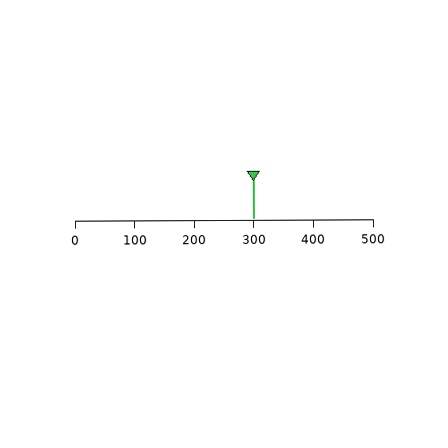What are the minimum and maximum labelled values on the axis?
The axis runs from 0 to 500.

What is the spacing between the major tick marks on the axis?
The major ticks are spaced 100 apart.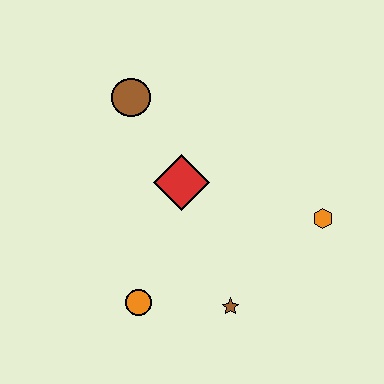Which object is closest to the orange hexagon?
The brown star is closest to the orange hexagon.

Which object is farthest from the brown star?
The brown circle is farthest from the brown star.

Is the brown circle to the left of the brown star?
Yes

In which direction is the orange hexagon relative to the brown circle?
The orange hexagon is to the right of the brown circle.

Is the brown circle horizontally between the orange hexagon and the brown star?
No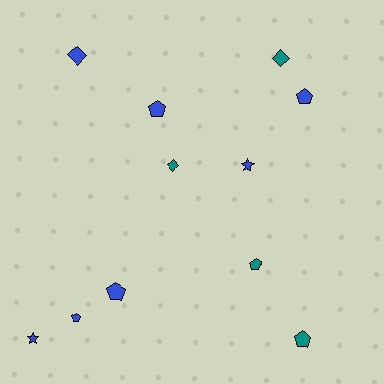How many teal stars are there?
There are no teal stars.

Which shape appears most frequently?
Pentagon, with 6 objects.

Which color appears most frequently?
Blue, with 7 objects.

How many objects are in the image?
There are 11 objects.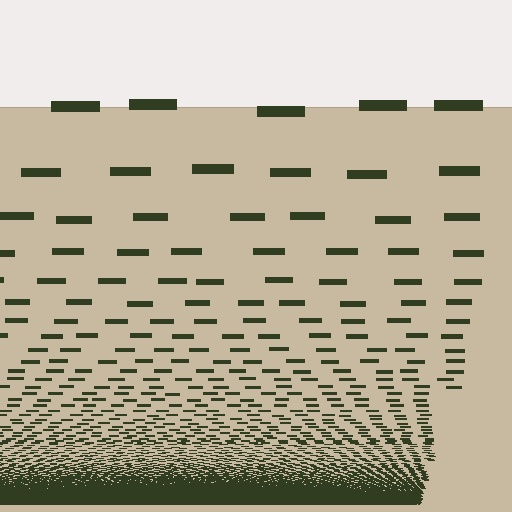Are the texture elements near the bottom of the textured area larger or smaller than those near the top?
Smaller. The gradient is inverted — elements near the bottom are smaller and denser.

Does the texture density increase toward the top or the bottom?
Density increases toward the bottom.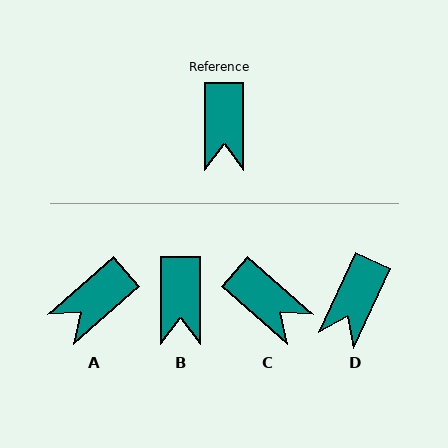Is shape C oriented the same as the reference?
No, it is off by about 49 degrees.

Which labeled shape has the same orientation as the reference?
B.